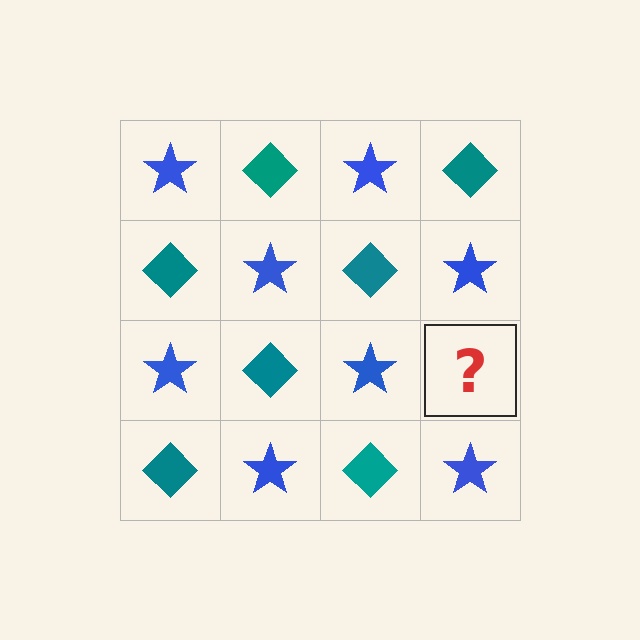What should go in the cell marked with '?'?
The missing cell should contain a teal diamond.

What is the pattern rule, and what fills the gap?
The rule is that it alternates blue star and teal diamond in a checkerboard pattern. The gap should be filled with a teal diamond.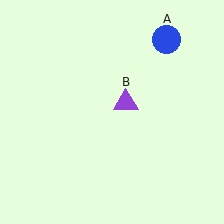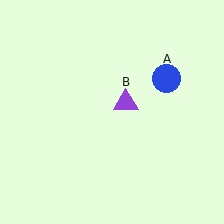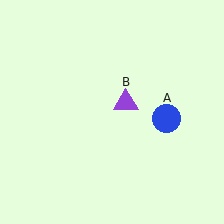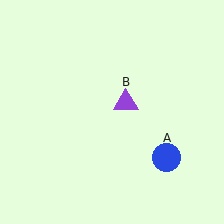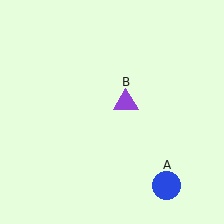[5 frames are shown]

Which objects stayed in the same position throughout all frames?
Purple triangle (object B) remained stationary.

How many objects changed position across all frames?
1 object changed position: blue circle (object A).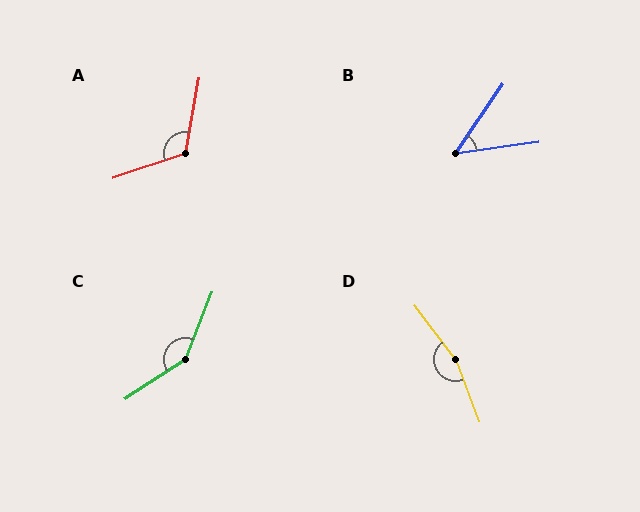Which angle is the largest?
D, at approximately 164 degrees.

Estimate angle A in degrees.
Approximately 119 degrees.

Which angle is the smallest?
B, at approximately 48 degrees.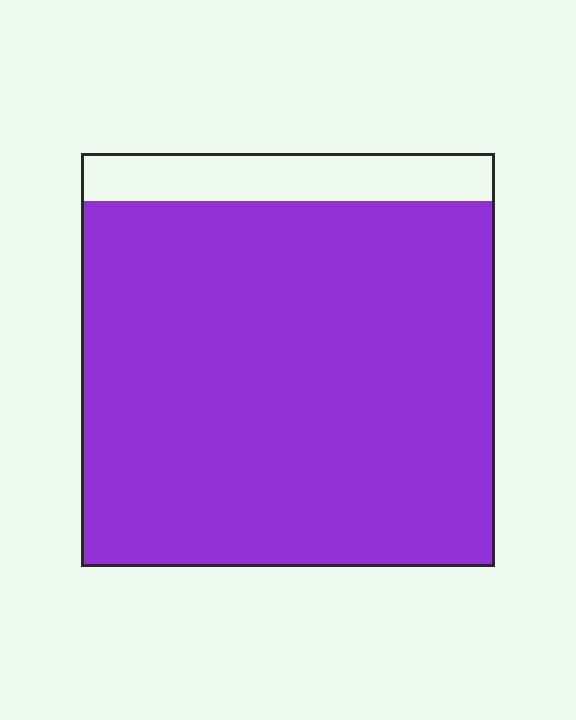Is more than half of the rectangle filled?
Yes.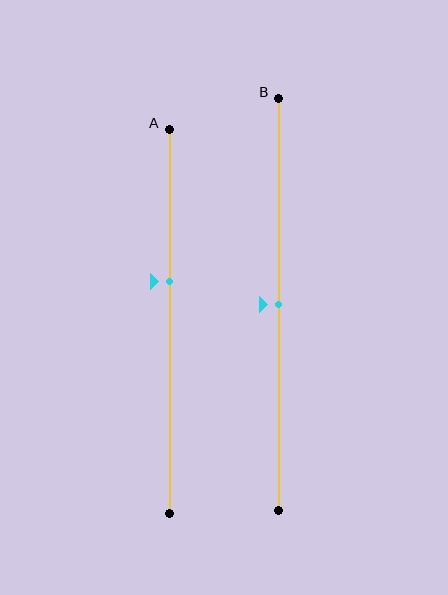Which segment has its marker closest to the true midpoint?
Segment B has its marker closest to the true midpoint.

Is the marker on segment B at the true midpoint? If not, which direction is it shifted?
Yes, the marker on segment B is at the true midpoint.